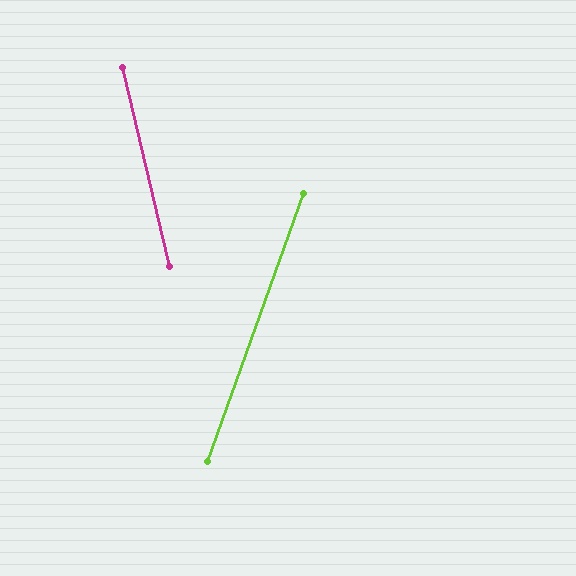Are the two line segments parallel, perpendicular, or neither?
Neither parallel nor perpendicular — they differ by about 33°.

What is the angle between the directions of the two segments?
Approximately 33 degrees.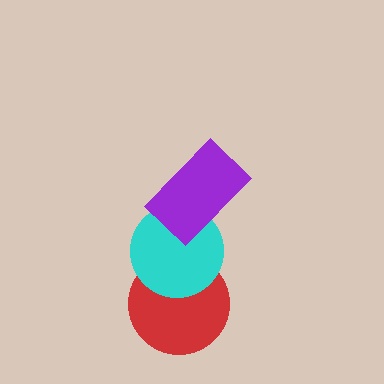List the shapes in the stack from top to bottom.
From top to bottom: the purple rectangle, the cyan circle, the red circle.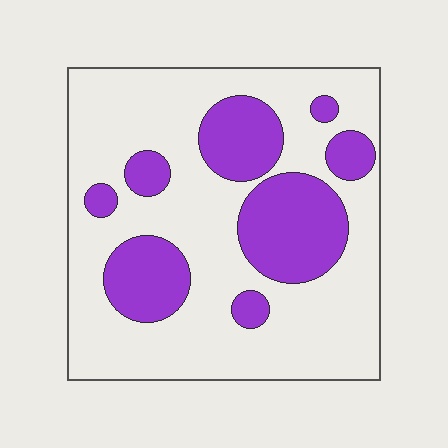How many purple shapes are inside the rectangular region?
8.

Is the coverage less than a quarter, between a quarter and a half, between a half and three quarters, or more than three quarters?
Between a quarter and a half.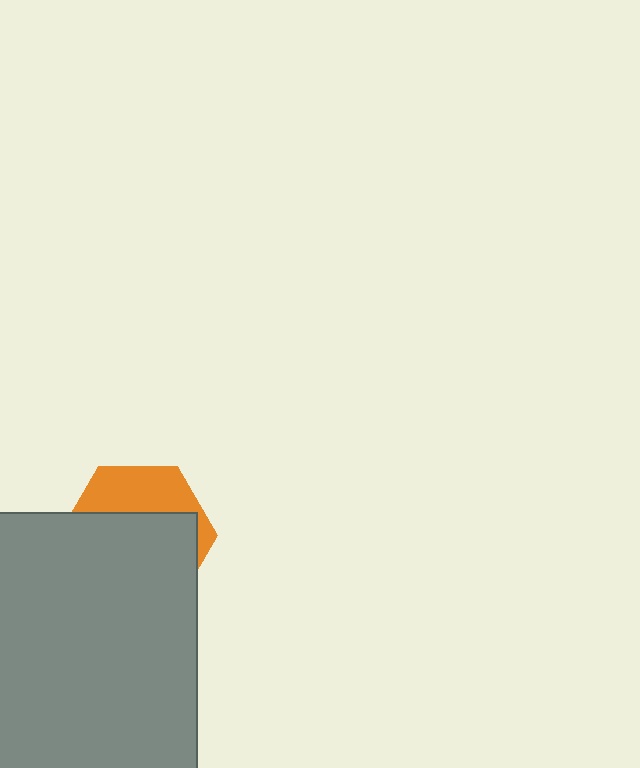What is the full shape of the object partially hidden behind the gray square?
The partially hidden object is an orange hexagon.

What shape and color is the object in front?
The object in front is a gray square.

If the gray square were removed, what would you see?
You would see the complete orange hexagon.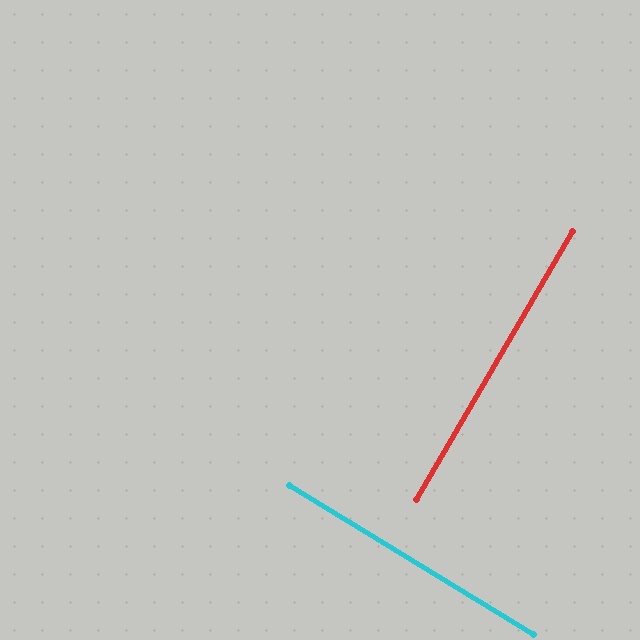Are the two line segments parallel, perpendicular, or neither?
Perpendicular — they meet at approximately 89°.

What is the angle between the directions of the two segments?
Approximately 89 degrees.